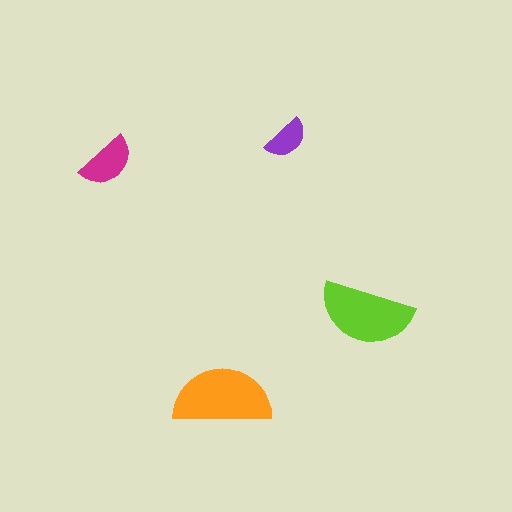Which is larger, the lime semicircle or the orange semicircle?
The orange one.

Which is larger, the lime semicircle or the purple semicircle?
The lime one.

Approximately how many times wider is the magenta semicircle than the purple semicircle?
About 1.5 times wider.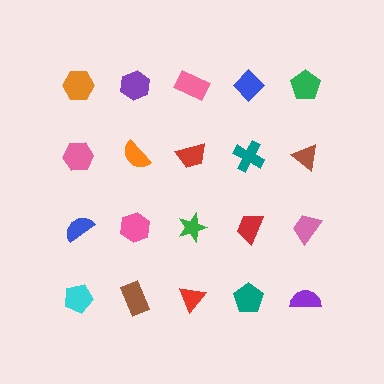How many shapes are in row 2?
5 shapes.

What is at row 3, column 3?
A green star.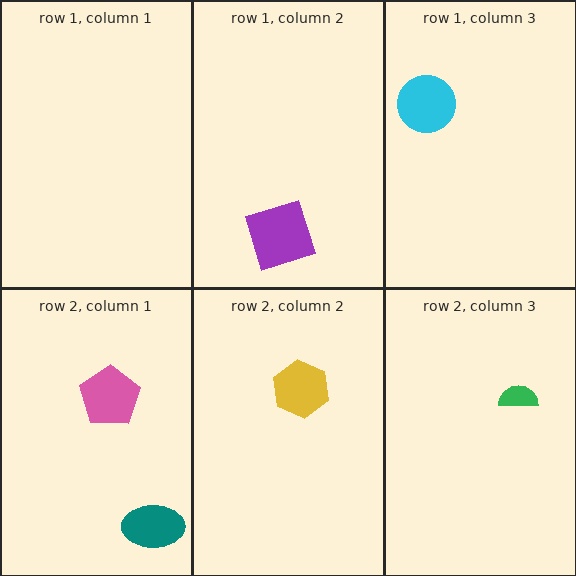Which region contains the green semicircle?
The row 2, column 3 region.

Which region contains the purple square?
The row 1, column 2 region.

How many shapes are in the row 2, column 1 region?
2.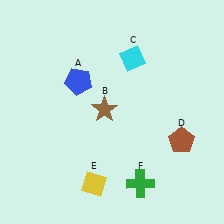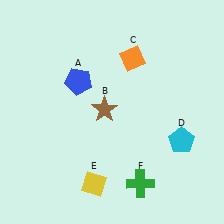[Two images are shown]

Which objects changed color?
C changed from cyan to orange. D changed from brown to cyan.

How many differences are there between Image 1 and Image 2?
There are 2 differences between the two images.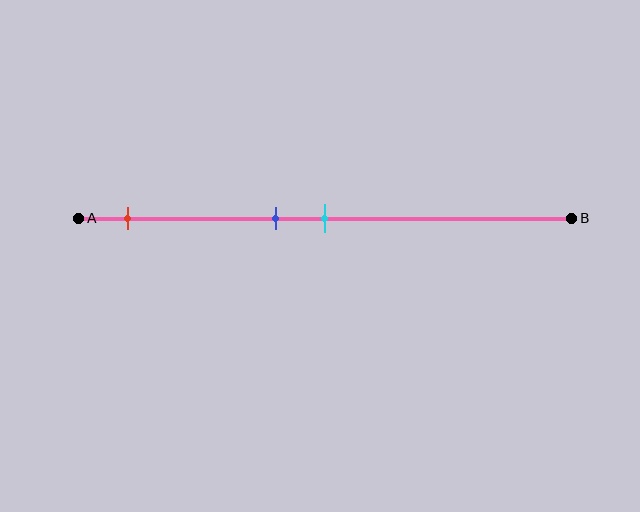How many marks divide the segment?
There are 3 marks dividing the segment.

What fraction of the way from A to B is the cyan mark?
The cyan mark is approximately 50% (0.5) of the way from A to B.